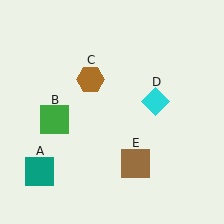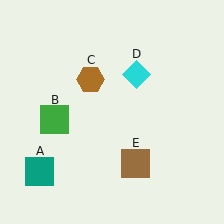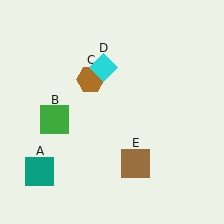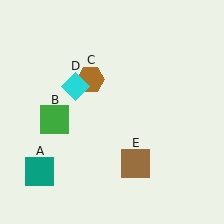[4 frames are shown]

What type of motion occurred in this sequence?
The cyan diamond (object D) rotated counterclockwise around the center of the scene.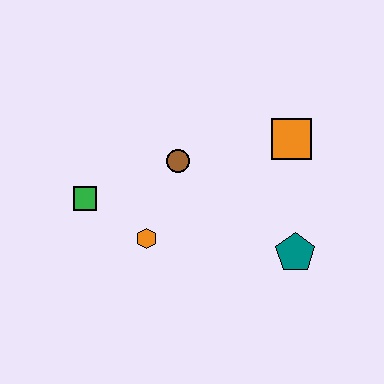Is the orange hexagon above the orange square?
No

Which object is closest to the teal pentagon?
The orange square is closest to the teal pentagon.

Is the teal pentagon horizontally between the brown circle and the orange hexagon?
No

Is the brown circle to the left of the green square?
No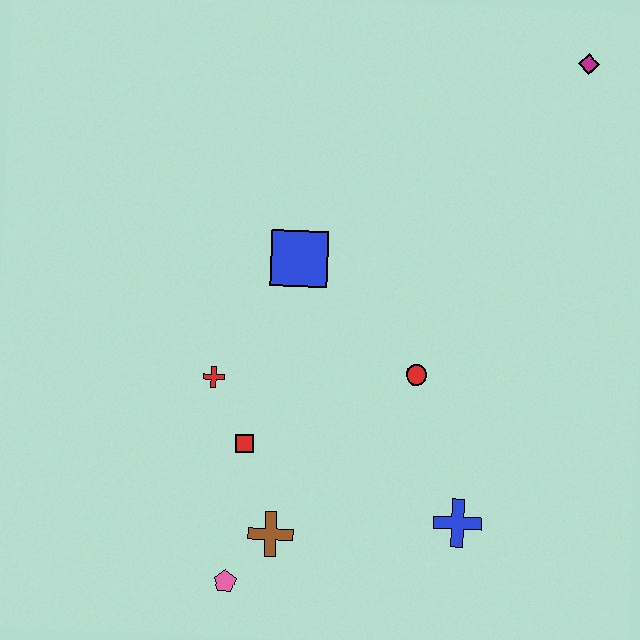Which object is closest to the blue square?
The red cross is closest to the blue square.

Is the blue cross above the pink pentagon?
Yes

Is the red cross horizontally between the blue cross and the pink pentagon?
No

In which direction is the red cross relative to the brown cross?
The red cross is above the brown cross.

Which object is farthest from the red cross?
The magenta diamond is farthest from the red cross.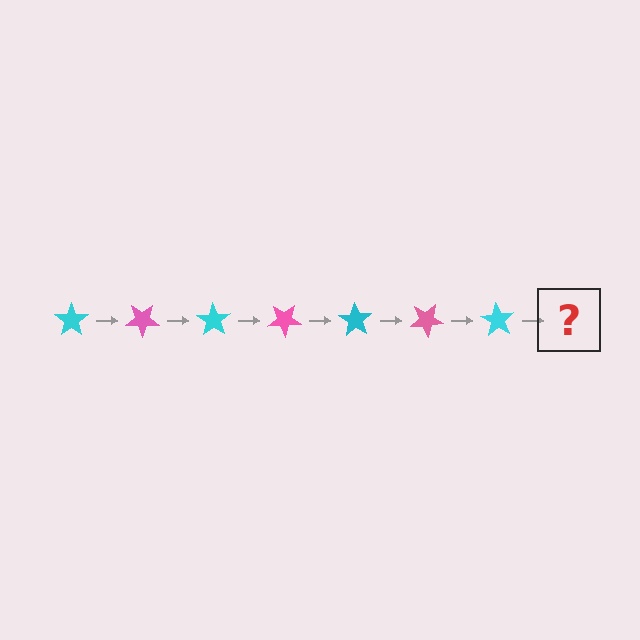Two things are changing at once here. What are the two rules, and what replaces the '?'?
The two rules are that it rotates 35 degrees each step and the color cycles through cyan and pink. The '?' should be a pink star, rotated 245 degrees from the start.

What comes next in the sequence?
The next element should be a pink star, rotated 245 degrees from the start.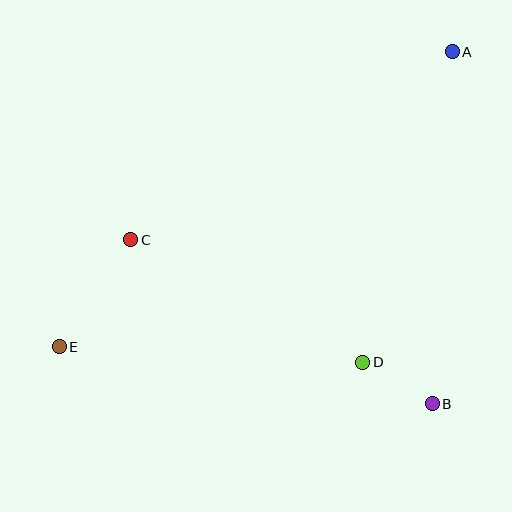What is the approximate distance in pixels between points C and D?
The distance between C and D is approximately 263 pixels.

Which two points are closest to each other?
Points B and D are closest to each other.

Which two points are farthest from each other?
Points A and E are farthest from each other.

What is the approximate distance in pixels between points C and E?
The distance between C and E is approximately 129 pixels.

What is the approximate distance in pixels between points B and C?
The distance between B and C is approximately 343 pixels.